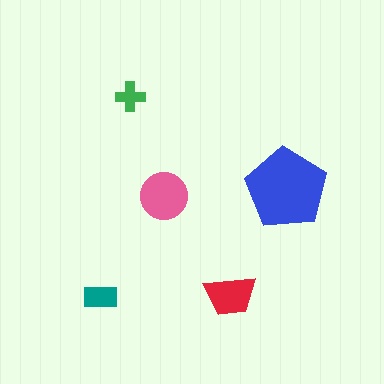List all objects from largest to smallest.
The blue pentagon, the pink circle, the red trapezoid, the teal rectangle, the green cross.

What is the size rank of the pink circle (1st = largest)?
2nd.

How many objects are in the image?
There are 5 objects in the image.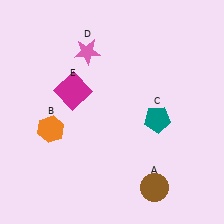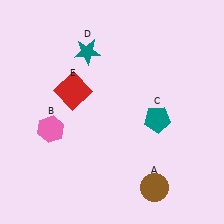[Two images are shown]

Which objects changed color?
B changed from orange to pink. D changed from pink to teal. E changed from magenta to red.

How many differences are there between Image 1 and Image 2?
There are 3 differences between the two images.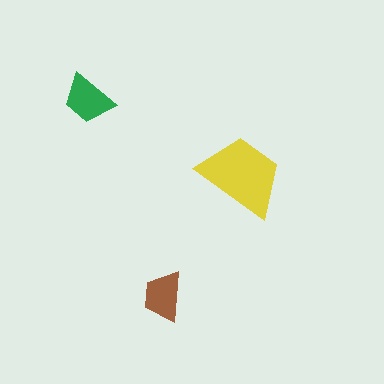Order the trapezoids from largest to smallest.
the yellow one, the green one, the brown one.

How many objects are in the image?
There are 3 objects in the image.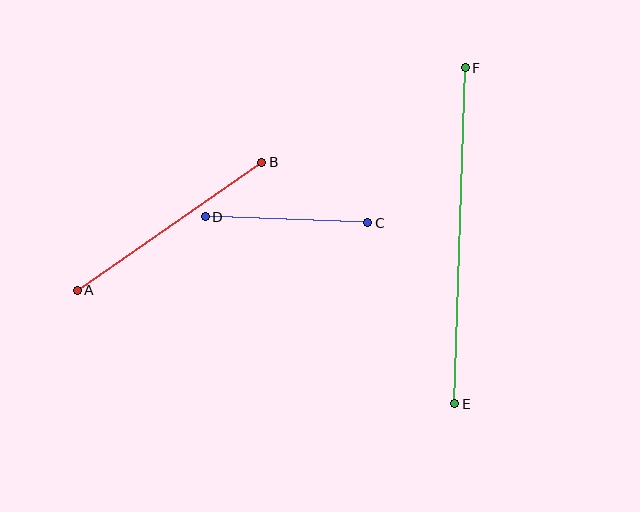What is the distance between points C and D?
The distance is approximately 163 pixels.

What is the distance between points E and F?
The distance is approximately 336 pixels.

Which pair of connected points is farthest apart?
Points E and F are farthest apart.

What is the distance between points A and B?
The distance is approximately 224 pixels.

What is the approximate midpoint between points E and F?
The midpoint is at approximately (460, 236) pixels.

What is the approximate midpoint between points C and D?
The midpoint is at approximately (286, 220) pixels.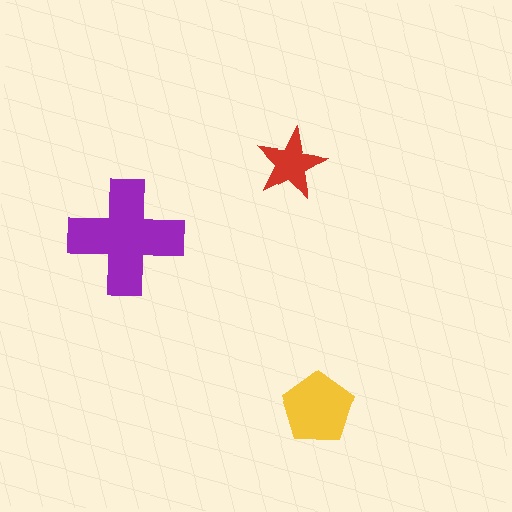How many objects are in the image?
There are 3 objects in the image.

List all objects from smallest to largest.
The red star, the yellow pentagon, the purple cross.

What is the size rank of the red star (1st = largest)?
3rd.